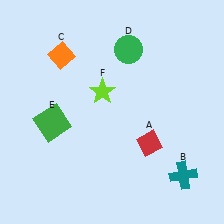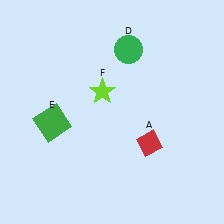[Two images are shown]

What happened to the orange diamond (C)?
The orange diamond (C) was removed in Image 2. It was in the top-left area of Image 1.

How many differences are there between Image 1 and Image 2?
There are 2 differences between the two images.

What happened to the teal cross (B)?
The teal cross (B) was removed in Image 2. It was in the bottom-right area of Image 1.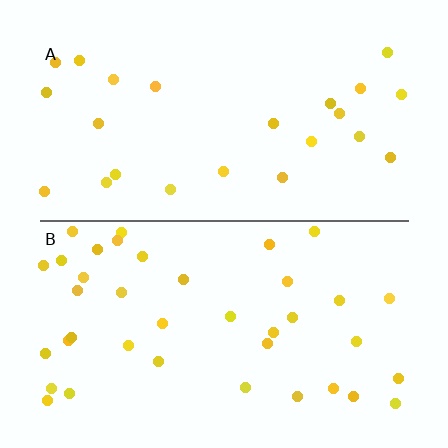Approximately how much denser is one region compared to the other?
Approximately 1.6× — region B over region A.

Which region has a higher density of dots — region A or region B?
B (the bottom).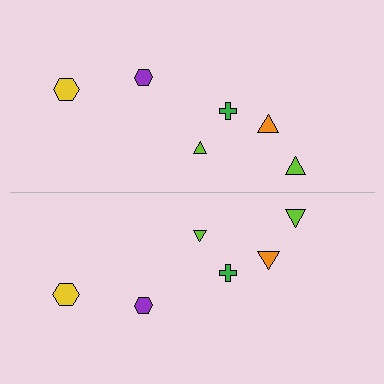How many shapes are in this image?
There are 12 shapes in this image.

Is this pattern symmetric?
Yes, this pattern has bilateral (reflection) symmetry.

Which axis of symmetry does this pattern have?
The pattern has a horizontal axis of symmetry running through the center of the image.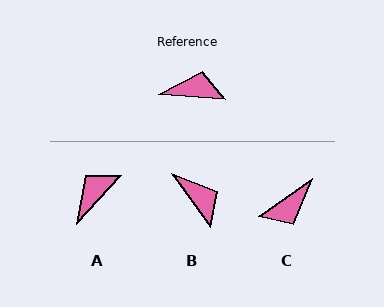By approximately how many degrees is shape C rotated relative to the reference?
Approximately 141 degrees clockwise.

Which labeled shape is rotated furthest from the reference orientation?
C, about 141 degrees away.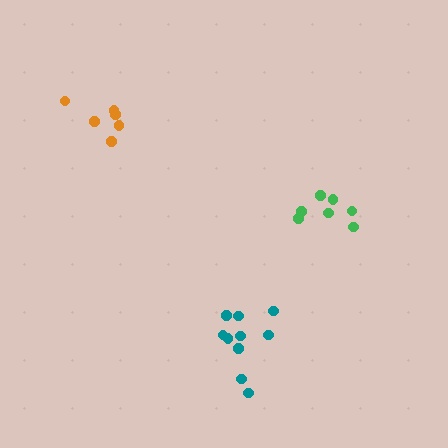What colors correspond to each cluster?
The clusters are colored: teal, green, orange.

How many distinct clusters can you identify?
There are 3 distinct clusters.